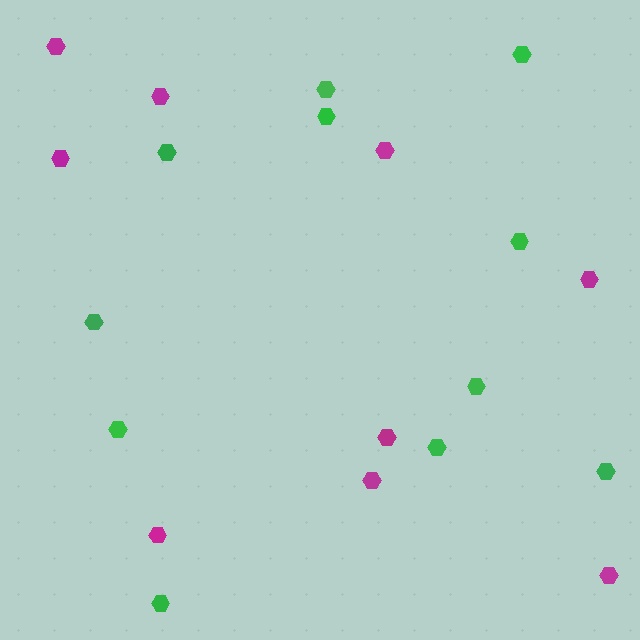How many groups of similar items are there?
There are 2 groups: one group of green hexagons (11) and one group of magenta hexagons (9).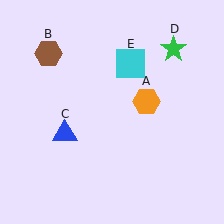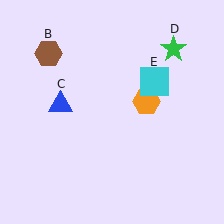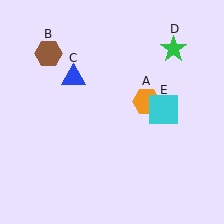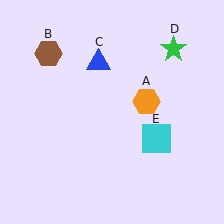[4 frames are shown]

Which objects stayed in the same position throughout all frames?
Orange hexagon (object A) and brown hexagon (object B) and green star (object D) remained stationary.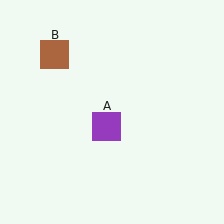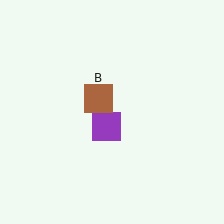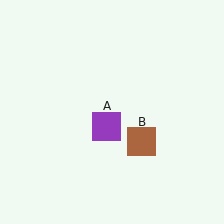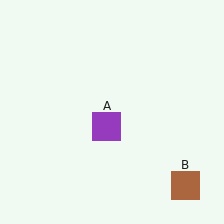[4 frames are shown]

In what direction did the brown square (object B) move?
The brown square (object B) moved down and to the right.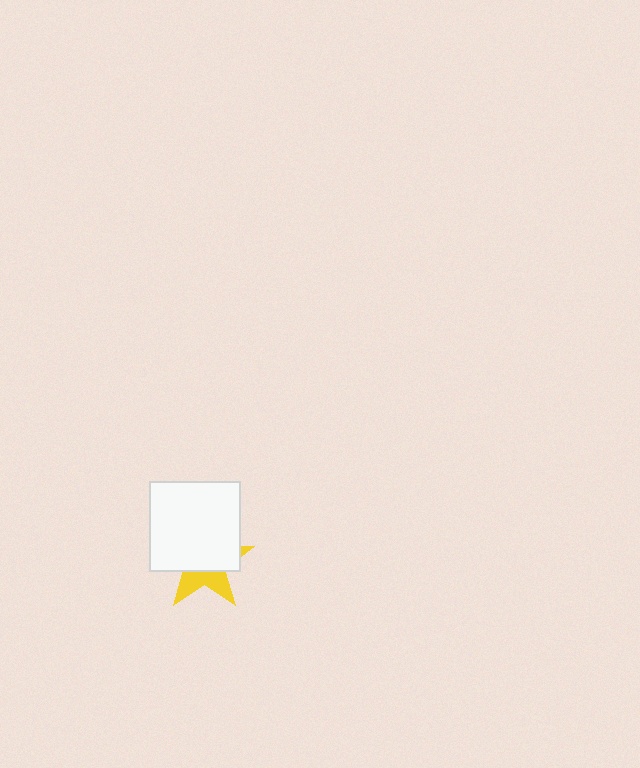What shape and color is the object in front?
The object in front is a white rectangle.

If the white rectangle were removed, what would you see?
You would see the complete yellow star.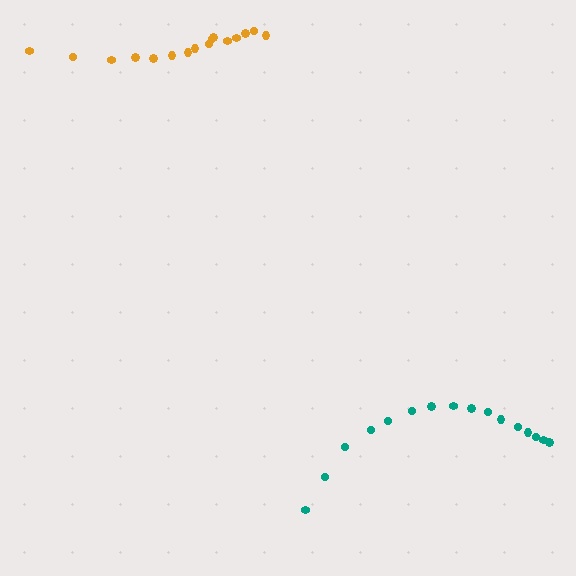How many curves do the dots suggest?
There are 2 distinct paths.